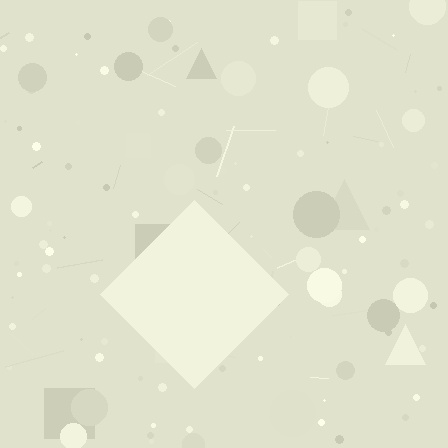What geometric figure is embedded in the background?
A diamond is embedded in the background.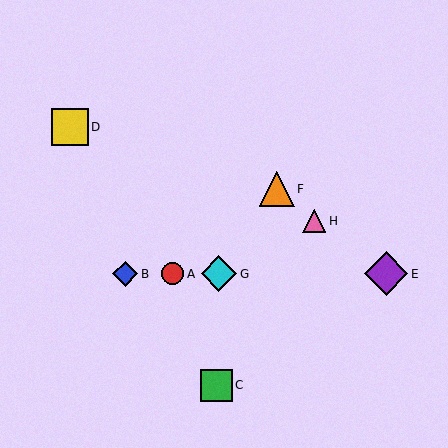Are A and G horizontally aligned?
Yes, both are at y≈274.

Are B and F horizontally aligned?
No, B is at y≈274 and F is at y≈189.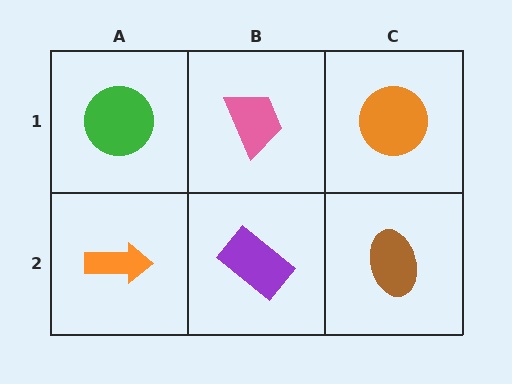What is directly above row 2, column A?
A green circle.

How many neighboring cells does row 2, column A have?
2.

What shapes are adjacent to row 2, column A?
A green circle (row 1, column A), a purple rectangle (row 2, column B).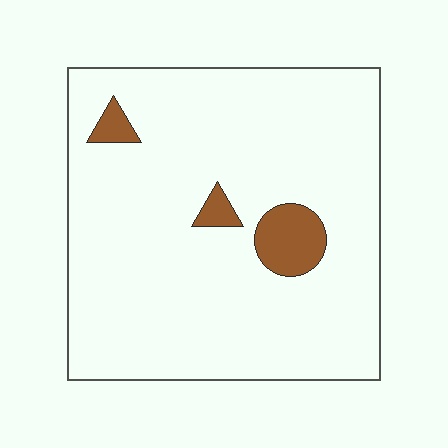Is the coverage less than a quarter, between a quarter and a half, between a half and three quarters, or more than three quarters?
Less than a quarter.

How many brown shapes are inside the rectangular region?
3.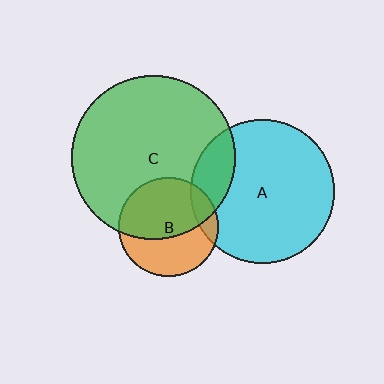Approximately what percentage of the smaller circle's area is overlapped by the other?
Approximately 55%.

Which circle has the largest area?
Circle C (green).